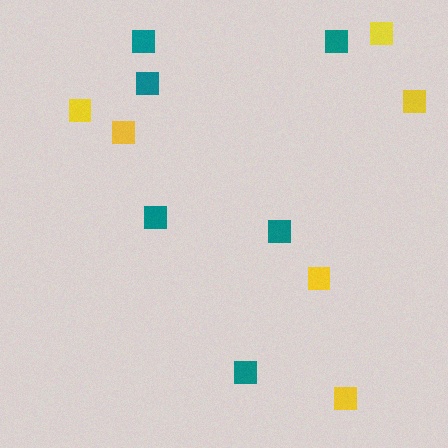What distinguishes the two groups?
There are 2 groups: one group of teal squares (6) and one group of yellow squares (6).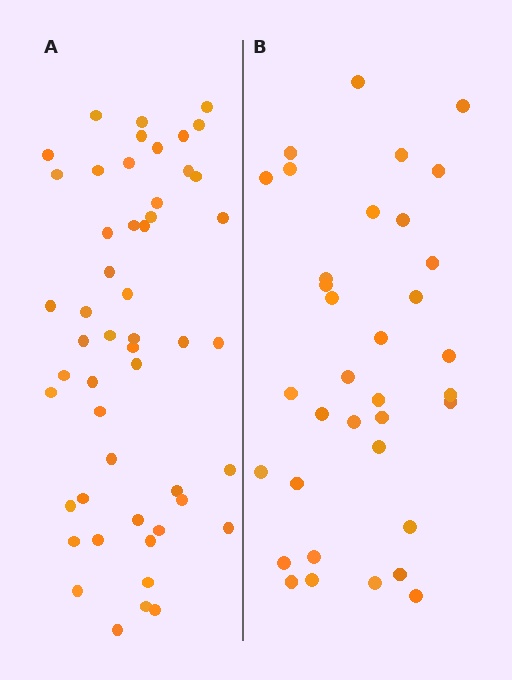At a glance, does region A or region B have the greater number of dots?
Region A (the left region) has more dots.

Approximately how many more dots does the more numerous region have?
Region A has approximately 15 more dots than region B.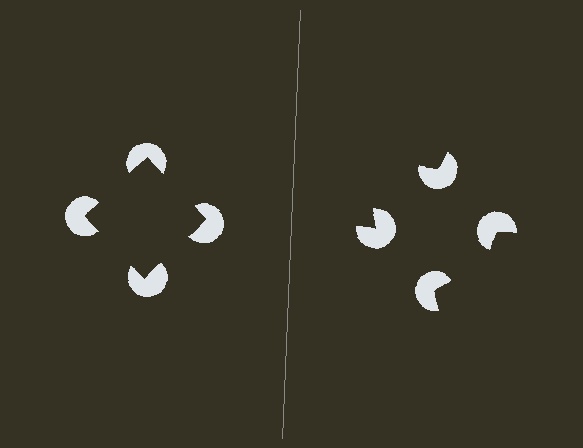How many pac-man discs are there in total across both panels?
8 — 4 on each side.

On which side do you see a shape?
An illusory square appears on the left side. On the right side the wedge cuts are rotated, so no coherent shape forms.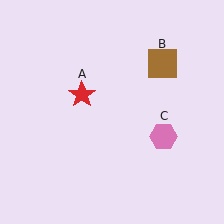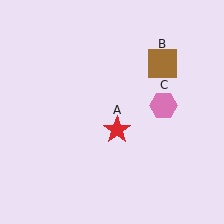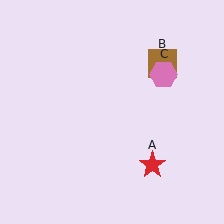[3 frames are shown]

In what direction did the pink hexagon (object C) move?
The pink hexagon (object C) moved up.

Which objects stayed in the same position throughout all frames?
Brown square (object B) remained stationary.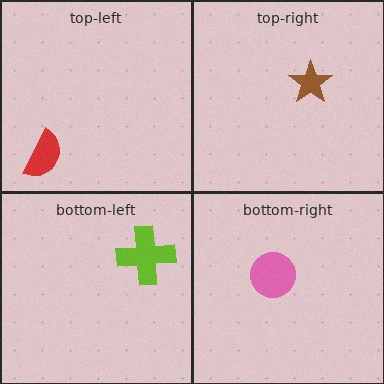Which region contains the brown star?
The top-right region.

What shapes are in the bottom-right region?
The pink circle.